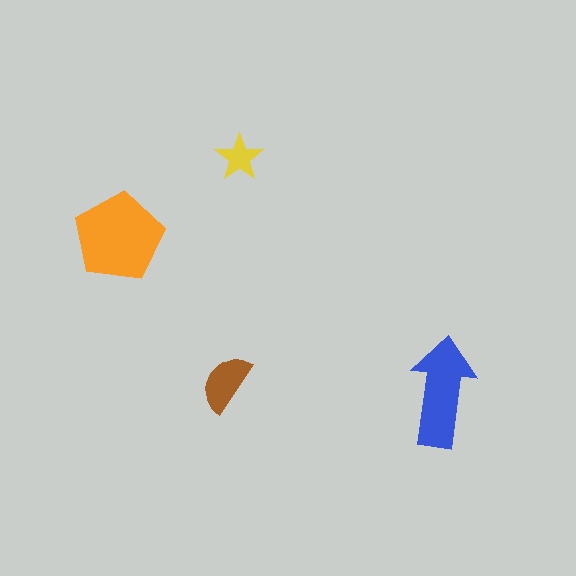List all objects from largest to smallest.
The orange pentagon, the blue arrow, the brown semicircle, the yellow star.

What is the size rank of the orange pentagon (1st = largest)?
1st.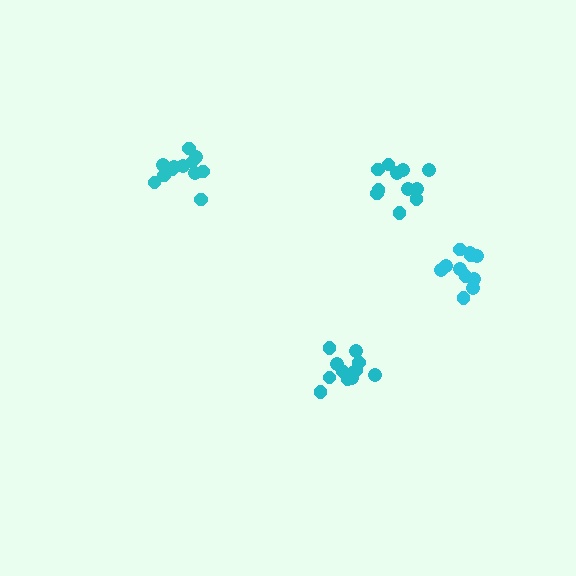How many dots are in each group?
Group 1: 11 dots, Group 2: 12 dots, Group 3: 12 dots, Group 4: 11 dots (46 total).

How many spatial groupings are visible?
There are 4 spatial groupings.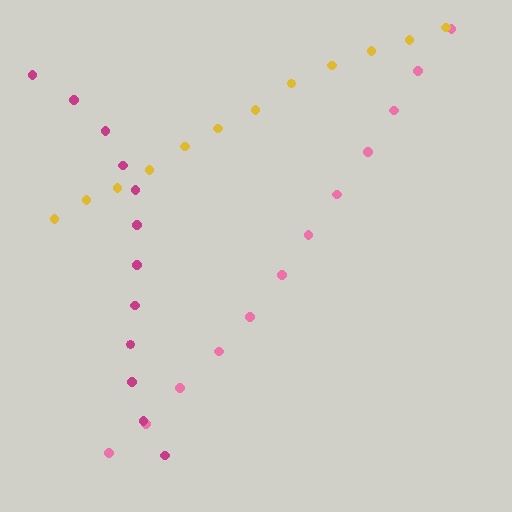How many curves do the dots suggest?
There are 3 distinct paths.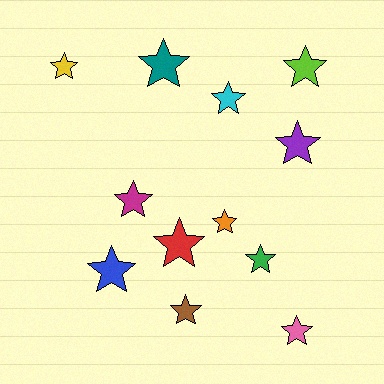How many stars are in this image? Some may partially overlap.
There are 12 stars.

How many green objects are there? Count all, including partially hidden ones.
There is 1 green object.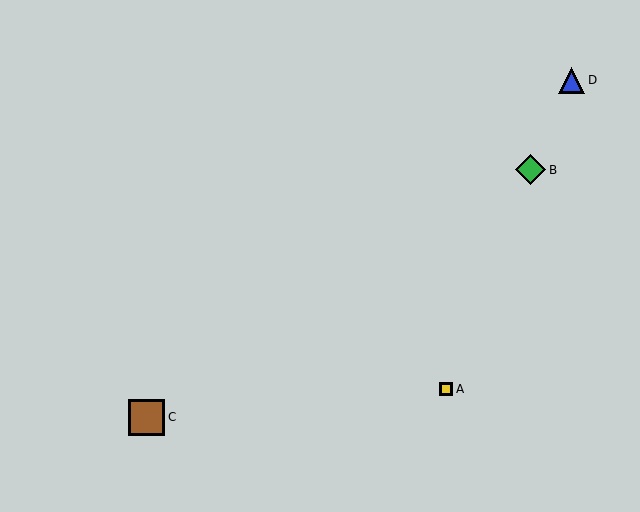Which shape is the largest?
The brown square (labeled C) is the largest.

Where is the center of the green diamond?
The center of the green diamond is at (531, 170).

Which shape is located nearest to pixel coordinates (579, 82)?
The blue triangle (labeled D) at (571, 80) is nearest to that location.